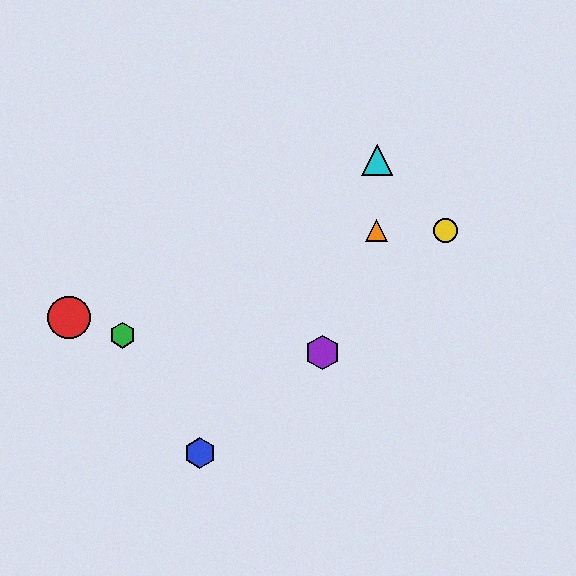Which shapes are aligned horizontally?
The yellow circle, the orange triangle are aligned horizontally.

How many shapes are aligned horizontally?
2 shapes (the yellow circle, the orange triangle) are aligned horizontally.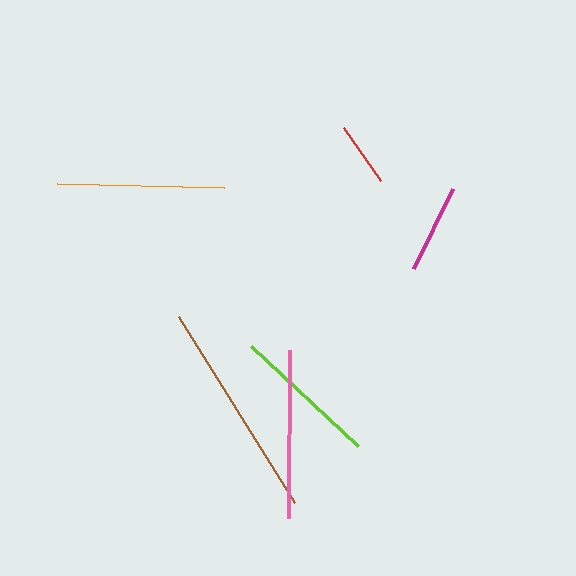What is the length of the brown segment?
The brown segment is approximately 219 pixels long.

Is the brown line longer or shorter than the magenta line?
The brown line is longer than the magenta line.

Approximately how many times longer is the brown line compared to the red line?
The brown line is approximately 3.4 times the length of the red line.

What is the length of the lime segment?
The lime segment is approximately 146 pixels long.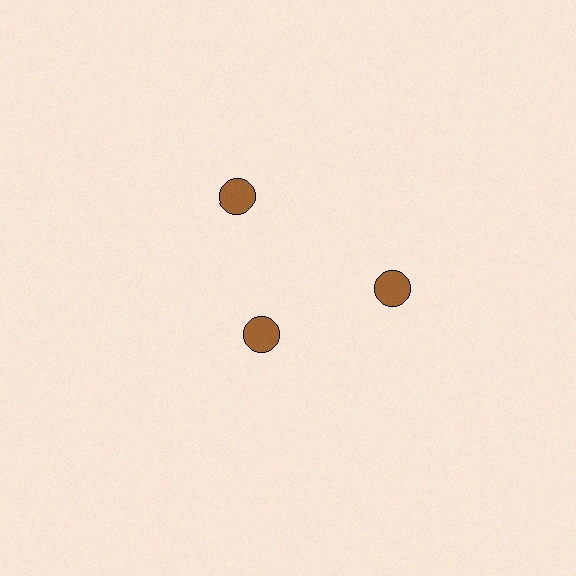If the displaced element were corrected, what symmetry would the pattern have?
It would have 3-fold rotational symmetry — the pattern would map onto itself every 120 degrees.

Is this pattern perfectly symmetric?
No. The 3 brown circles are arranged in a ring, but one element near the 7 o'clock position is pulled inward toward the center, breaking the 3-fold rotational symmetry.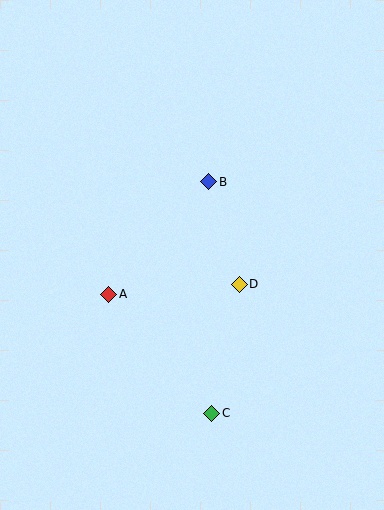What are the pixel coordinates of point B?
Point B is at (209, 182).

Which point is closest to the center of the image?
Point D at (239, 284) is closest to the center.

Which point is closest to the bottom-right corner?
Point C is closest to the bottom-right corner.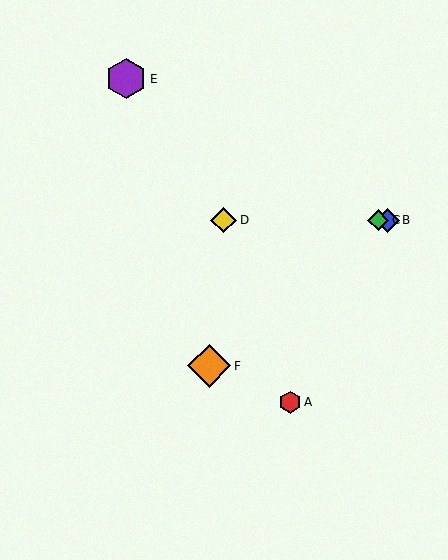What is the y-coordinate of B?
Object B is at y≈220.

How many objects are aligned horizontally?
3 objects (B, C, D) are aligned horizontally.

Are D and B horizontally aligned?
Yes, both are at y≈220.